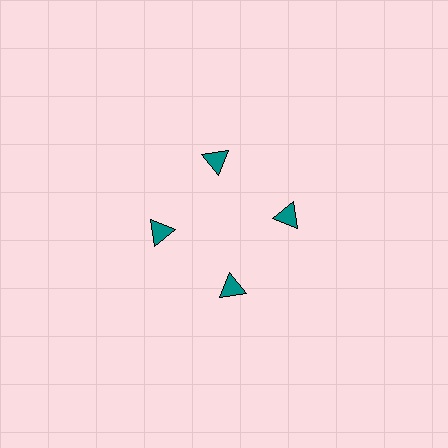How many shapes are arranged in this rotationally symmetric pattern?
There are 4 shapes, arranged in 4 groups of 1.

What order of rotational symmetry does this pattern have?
This pattern has 4-fold rotational symmetry.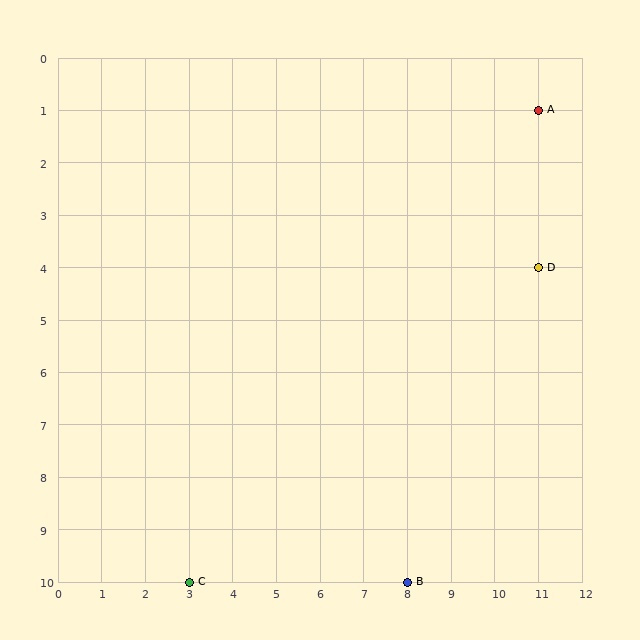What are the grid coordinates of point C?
Point C is at grid coordinates (3, 10).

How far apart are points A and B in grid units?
Points A and B are 3 columns and 9 rows apart (about 9.5 grid units diagonally).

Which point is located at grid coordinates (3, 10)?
Point C is at (3, 10).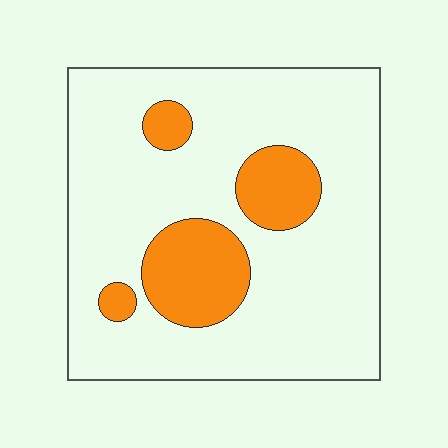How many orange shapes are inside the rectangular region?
4.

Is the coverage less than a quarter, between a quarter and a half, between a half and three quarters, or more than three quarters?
Less than a quarter.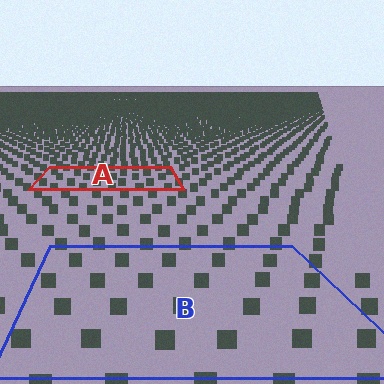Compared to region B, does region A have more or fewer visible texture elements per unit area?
Region A has more texture elements per unit area — they are packed more densely because it is farther away.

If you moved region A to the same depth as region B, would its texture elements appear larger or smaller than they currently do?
They would appear larger. At a closer depth, the same texture elements are projected at a bigger on-screen size.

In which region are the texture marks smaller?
The texture marks are smaller in region A, because it is farther away.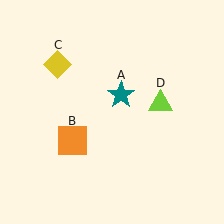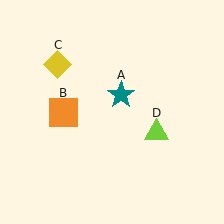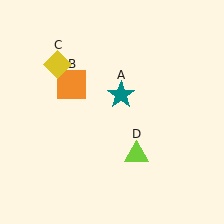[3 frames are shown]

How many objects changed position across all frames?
2 objects changed position: orange square (object B), lime triangle (object D).